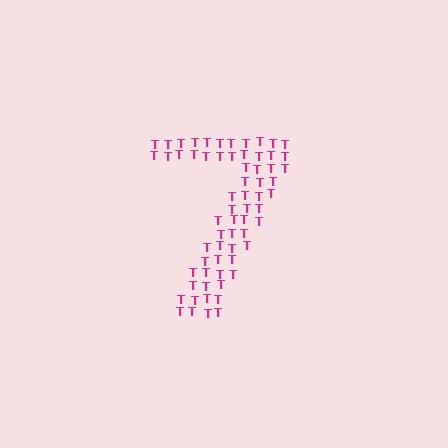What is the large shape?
The large shape is the digit 7.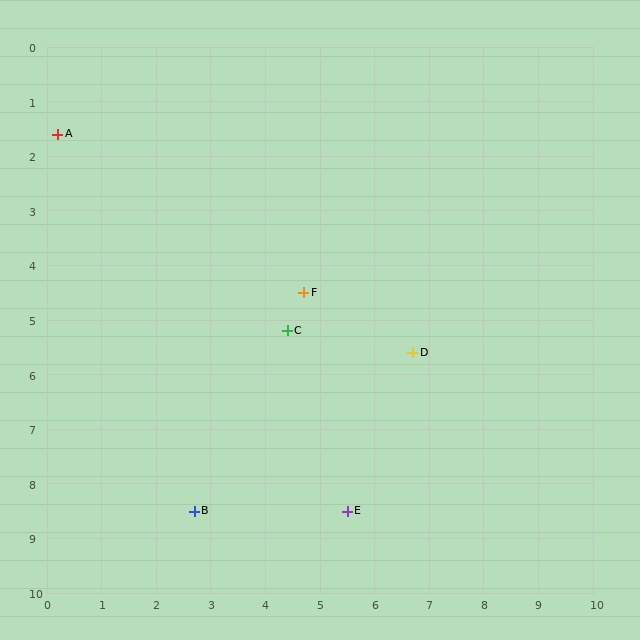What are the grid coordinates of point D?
Point D is at approximately (6.7, 5.6).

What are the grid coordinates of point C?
Point C is at approximately (4.4, 5.2).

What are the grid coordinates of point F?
Point F is at approximately (4.7, 4.5).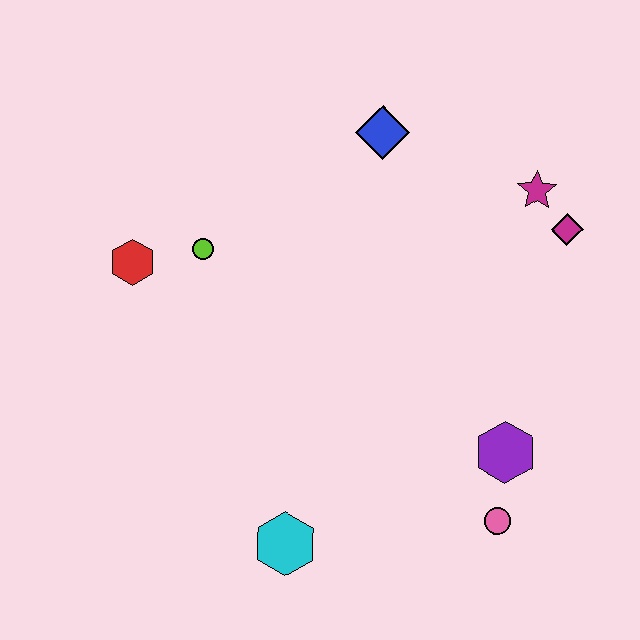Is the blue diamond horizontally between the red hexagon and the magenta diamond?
Yes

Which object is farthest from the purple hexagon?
The red hexagon is farthest from the purple hexagon.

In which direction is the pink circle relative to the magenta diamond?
The pink circle is below the magenta diamond.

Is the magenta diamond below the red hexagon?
No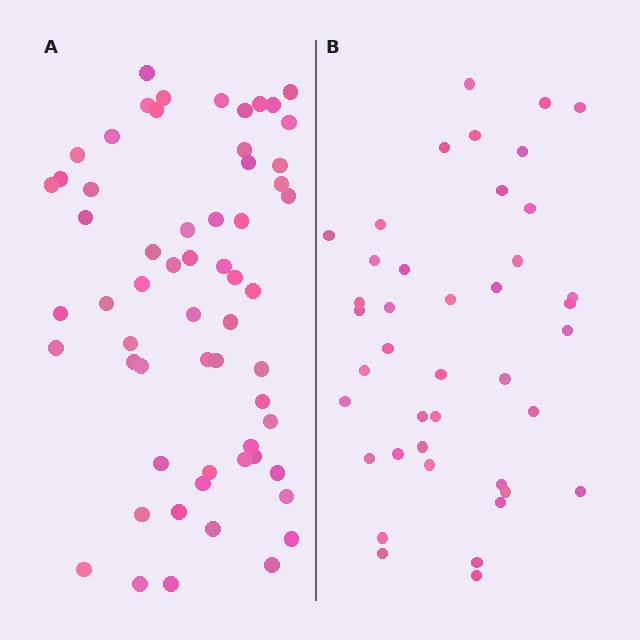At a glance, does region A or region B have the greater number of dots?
Region A (the left region) has more dots.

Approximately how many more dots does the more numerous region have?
Region A has approximately 20 more dots than region B.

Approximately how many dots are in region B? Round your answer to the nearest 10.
About 40 dots. (The exact count is 41, which rounds to 40.)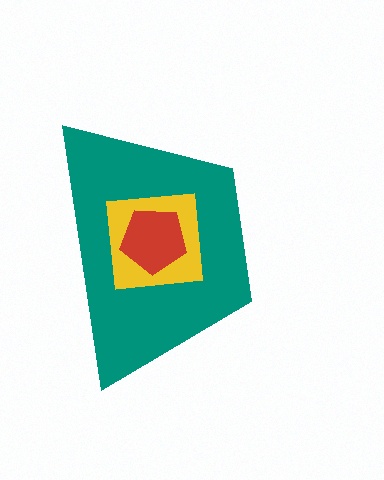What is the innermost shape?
The red pentagon.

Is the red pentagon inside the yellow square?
Yes.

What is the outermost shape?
The teal trapezoid.